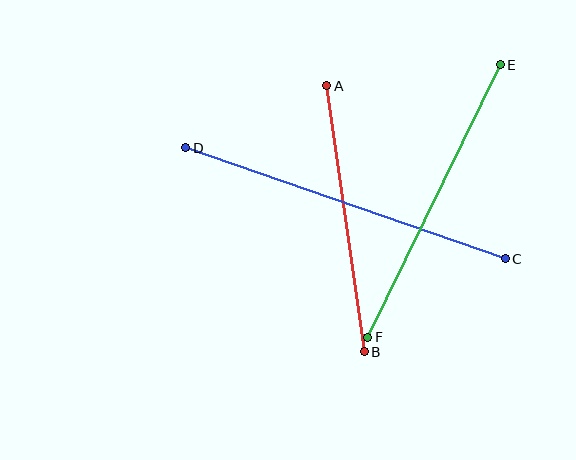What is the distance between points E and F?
The distance is approximately 303 pixels.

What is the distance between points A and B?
The distance is approximately 269 pixels.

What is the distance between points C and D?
The distance is approximately 338 pixels.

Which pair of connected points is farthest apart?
Points C and D are farthest apart.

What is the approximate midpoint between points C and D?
The midpoint is at approximately (345, 203) pixels.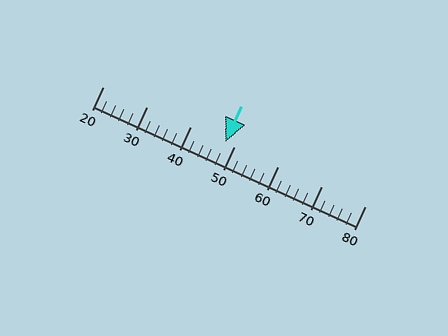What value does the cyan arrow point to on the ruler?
The cyan arrow points to approximately 48.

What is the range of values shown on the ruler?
The ruler shows values from 20 to 80.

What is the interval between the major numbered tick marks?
The major tick marks are spaced 10 units apart.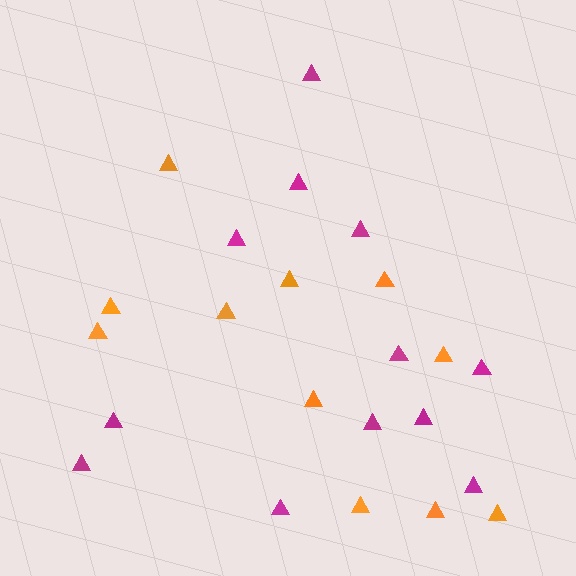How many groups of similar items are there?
There are 2 groups: one group of magenta triangles (12) and one group of orange triangles (11).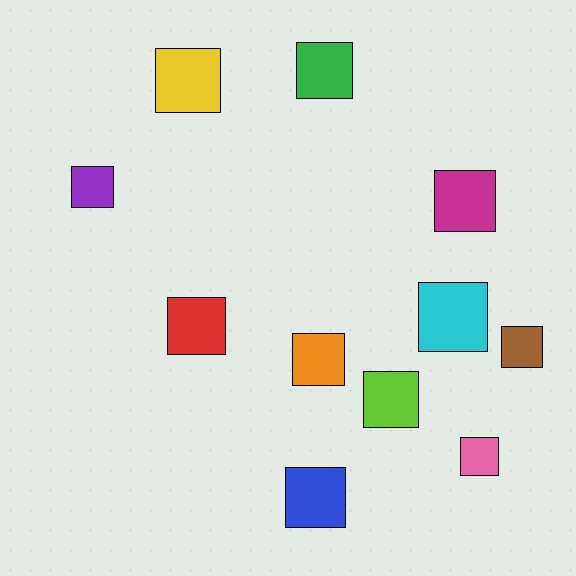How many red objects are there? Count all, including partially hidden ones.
There is 1 red object.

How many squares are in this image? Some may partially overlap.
There are 11 squares.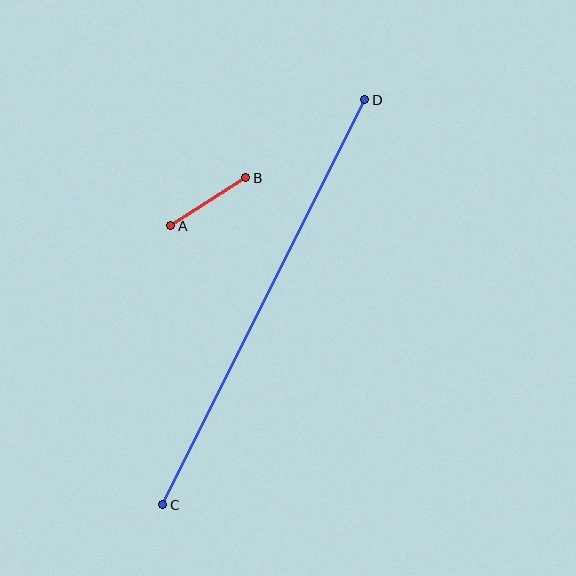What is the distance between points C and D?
The distance is approximately 452 pixels.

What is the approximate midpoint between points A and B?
The midpoint is at approximately (208, 202) pixels.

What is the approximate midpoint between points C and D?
The midpoint is at approximately (264, 302) pixels.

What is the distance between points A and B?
The distance is approximately 89 pixels.